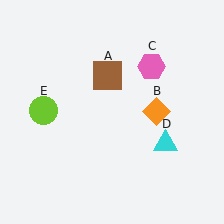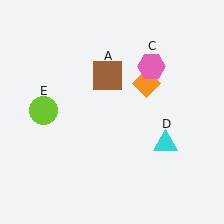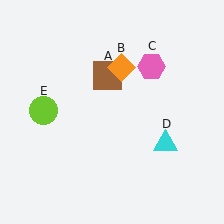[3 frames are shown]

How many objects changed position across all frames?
1 object changed position: orange diamond (object B).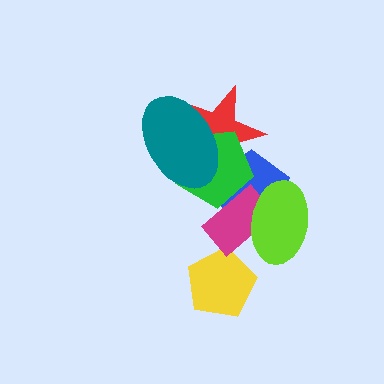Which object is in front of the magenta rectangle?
The lime ellipse is in front of the magenta rectangle.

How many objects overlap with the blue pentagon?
4 objects overlap with the blue pentagon.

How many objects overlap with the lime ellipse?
2 objects overlap with the lime ellipse.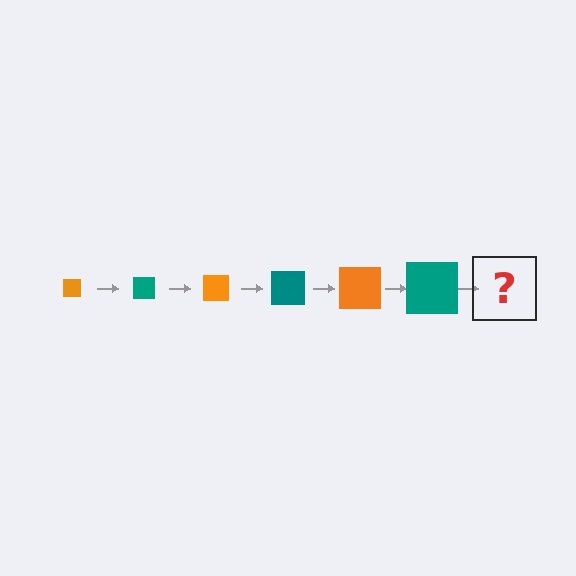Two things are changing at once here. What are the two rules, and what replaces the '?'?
The two rules are that the square grows larger each step and the color cycles through orange and teal. The '?' should be an orange square, larger than the previous one.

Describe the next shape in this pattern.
It should be an orange square, larger than the previous one.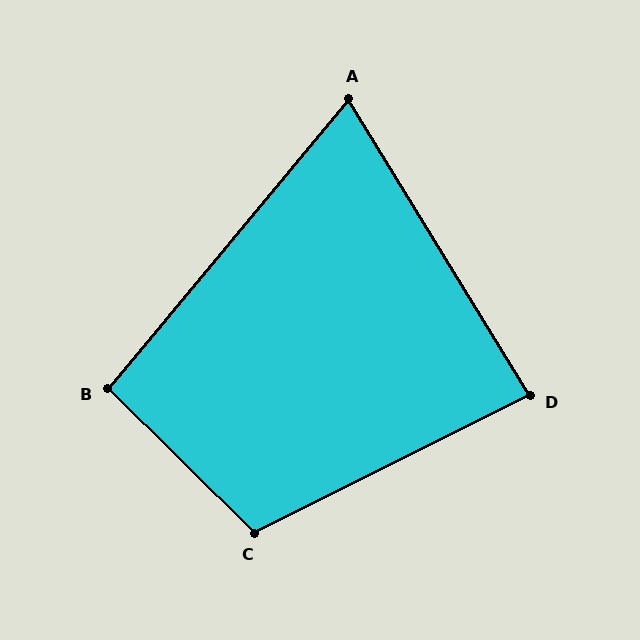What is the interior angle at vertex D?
Approximately 85 degrees (approximately right).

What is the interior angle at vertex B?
Approximately 95 degrees (approximately right).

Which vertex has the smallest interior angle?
A, at approximately 71 degrees.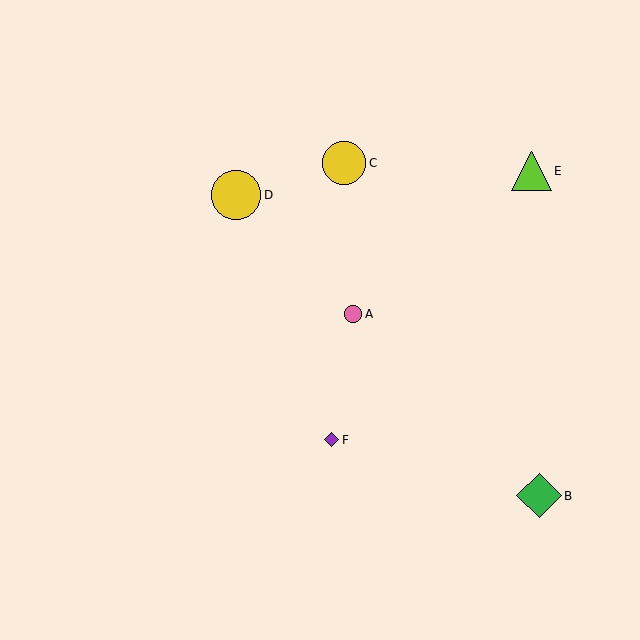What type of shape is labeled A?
Shape A is a pink circle.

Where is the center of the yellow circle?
The center of the yellow circle is at (236, 195).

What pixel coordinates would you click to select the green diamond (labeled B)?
Click at (539, 496) to select the green diamond B.